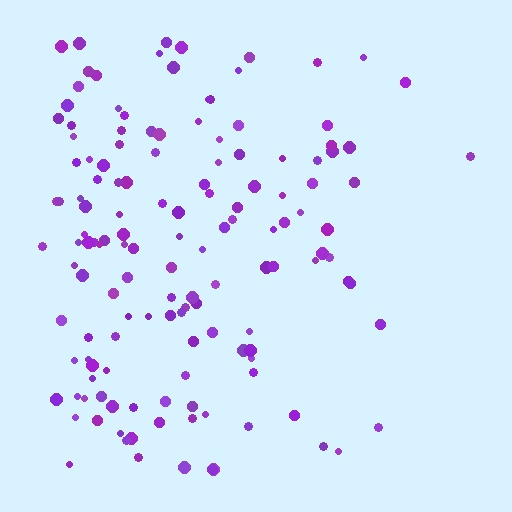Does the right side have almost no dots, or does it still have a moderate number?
Still a moderate number, just noticeably fewer than the left.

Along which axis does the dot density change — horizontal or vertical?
Horizontal.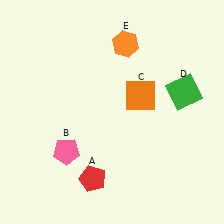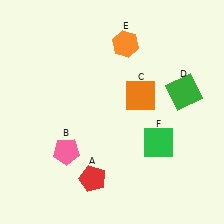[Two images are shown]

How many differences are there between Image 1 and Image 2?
There is 1 difference between the two images.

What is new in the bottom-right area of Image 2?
A green square (F) was added in the bottom-right area of Image 2.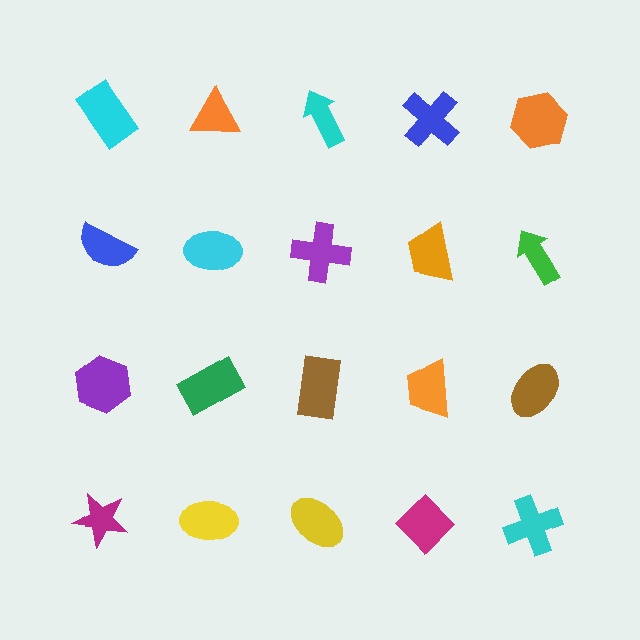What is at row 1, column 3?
A cyan arrow.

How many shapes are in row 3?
5 shapes.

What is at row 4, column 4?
A magenta diamond.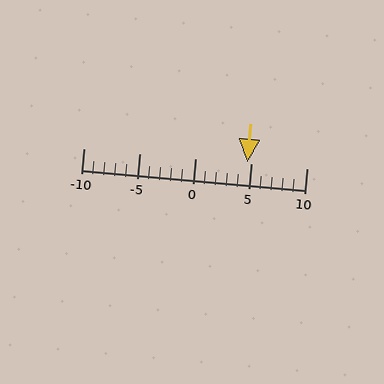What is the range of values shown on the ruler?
The ruler shows values from -10 to 10.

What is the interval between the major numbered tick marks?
The major tick marks are spaced 5 units apart.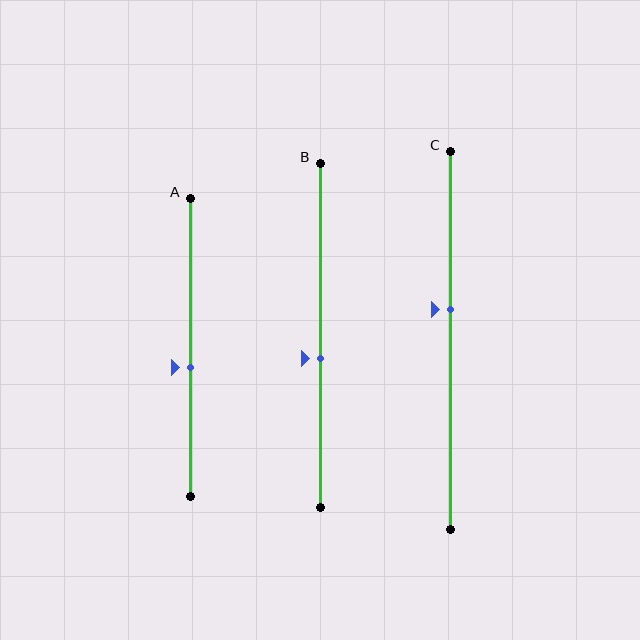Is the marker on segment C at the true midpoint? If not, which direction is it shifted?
No, the marker on segment C is shifted upward by about 8% of the segment length.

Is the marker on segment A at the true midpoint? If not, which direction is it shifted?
No, the marker on segment A is shifted downward by about 7% of the segment length.